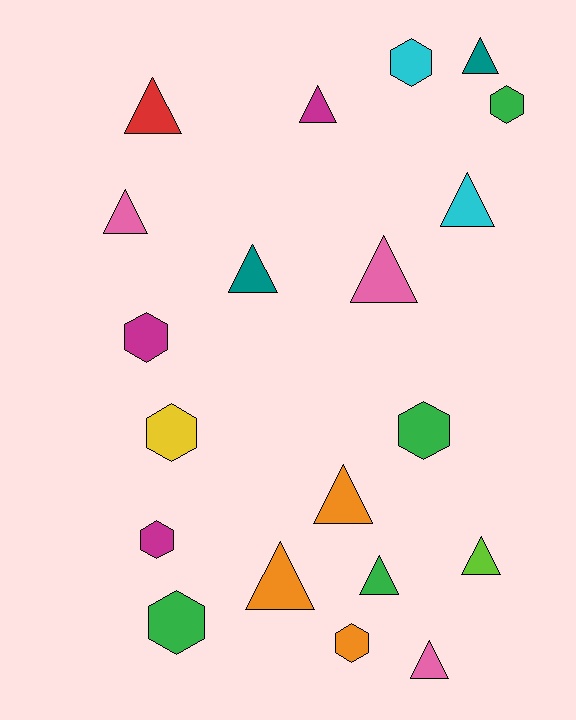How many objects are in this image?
There are 20 objects.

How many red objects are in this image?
There is 1 red object.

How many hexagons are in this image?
There are 8 hexagons.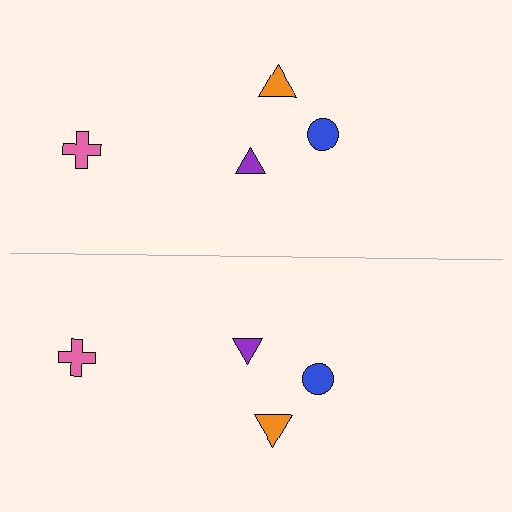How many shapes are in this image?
There are 8 shapes in this image.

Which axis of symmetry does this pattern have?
The pattern has a horizontal axis of symmetry running through the center of the image.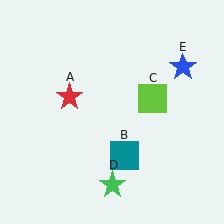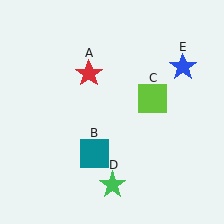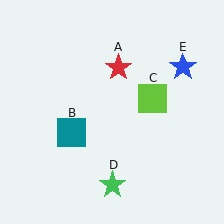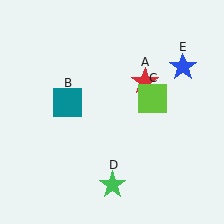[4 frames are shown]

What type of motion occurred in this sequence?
The red star (object A), teal square (object B) rotated clockwise around the center of the scene.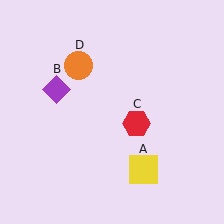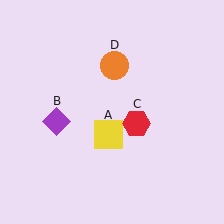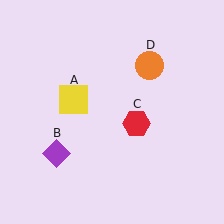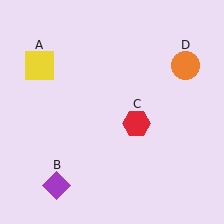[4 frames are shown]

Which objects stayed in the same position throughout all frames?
Red hexagon (object C) remained stationary.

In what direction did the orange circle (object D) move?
The orange circle (object D) moved right.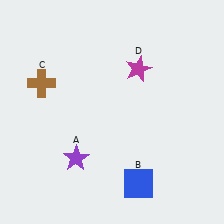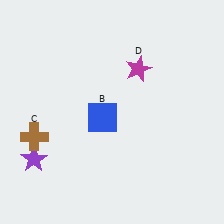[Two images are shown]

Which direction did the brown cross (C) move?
The brown cross (C) moved down.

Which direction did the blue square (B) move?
The blue square (B) moved up.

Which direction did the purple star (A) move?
The purple star (A) moved left.